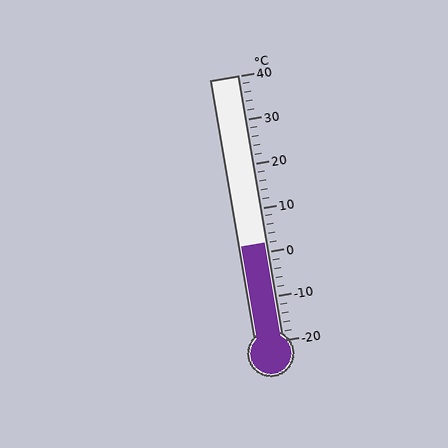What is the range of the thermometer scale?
The thermometer scale ranges from -20°C to 40°C.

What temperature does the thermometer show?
The thermometer shows approximately 2°C.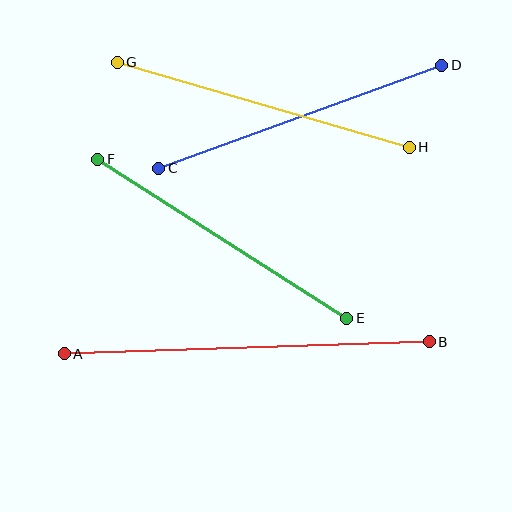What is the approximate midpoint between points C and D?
The midpoint is at approximately (300, 117) pixels.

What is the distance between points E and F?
The distance is approximately 296 pixels.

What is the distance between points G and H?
The distance is approximately 304 pixels.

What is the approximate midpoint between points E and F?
The midpoint is at approximately (222, 239) pixels.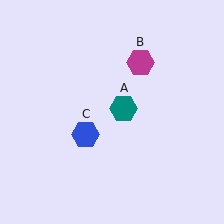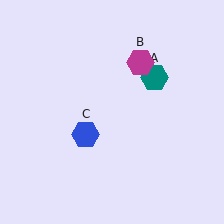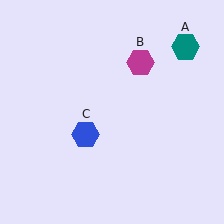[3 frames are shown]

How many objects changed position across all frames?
1 object changed position: teal hexagon (object A).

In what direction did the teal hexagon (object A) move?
The teal hexagon (object A) moved up and to the right.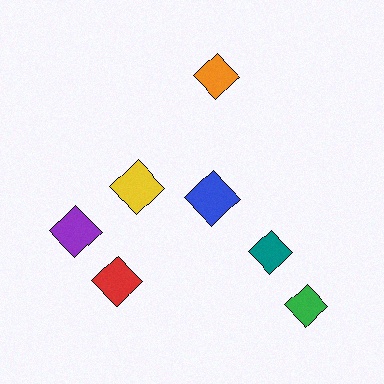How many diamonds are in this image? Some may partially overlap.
There are 7 diamonds.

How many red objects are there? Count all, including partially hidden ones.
There is 1 red object.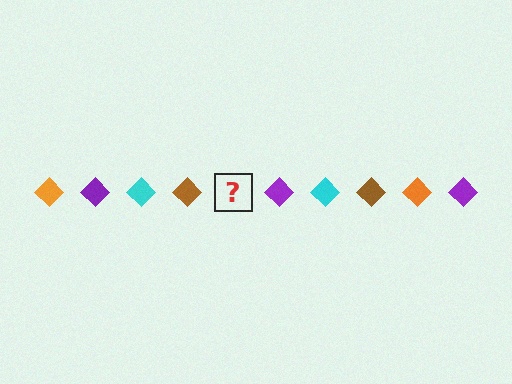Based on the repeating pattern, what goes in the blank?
The blank should be an orange diamond.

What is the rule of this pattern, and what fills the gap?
The rule is that the pattern cycles through orange, purple, cyan, brown diamonds. The gap should be filled with an orange diamond.